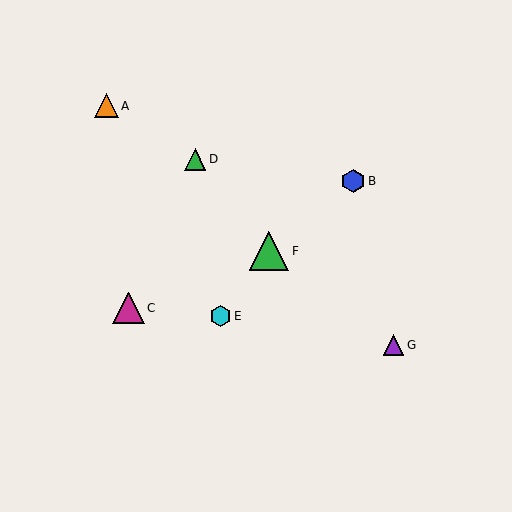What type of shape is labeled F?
Shape F is a green triangle.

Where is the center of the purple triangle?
The center of the purple triangle is at (393, 345).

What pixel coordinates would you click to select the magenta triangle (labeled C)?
Click at (129, 308) to select the magenta triangle C.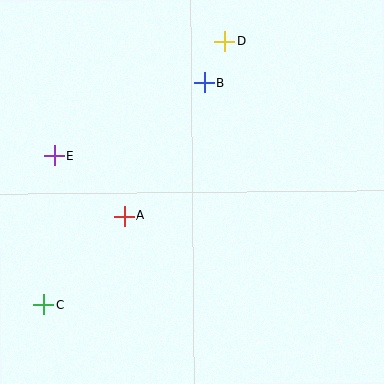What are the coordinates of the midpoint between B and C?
The midpoint between B and C is at (124, 194).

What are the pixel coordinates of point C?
Point C is at (44, 305).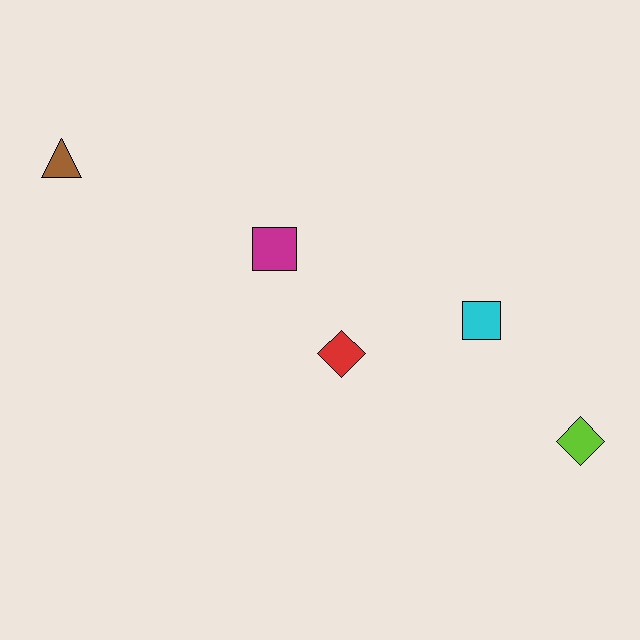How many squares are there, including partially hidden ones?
There are 2 squares.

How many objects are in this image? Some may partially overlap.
There are 5 objects.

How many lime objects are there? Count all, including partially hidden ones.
There is 1 lime object.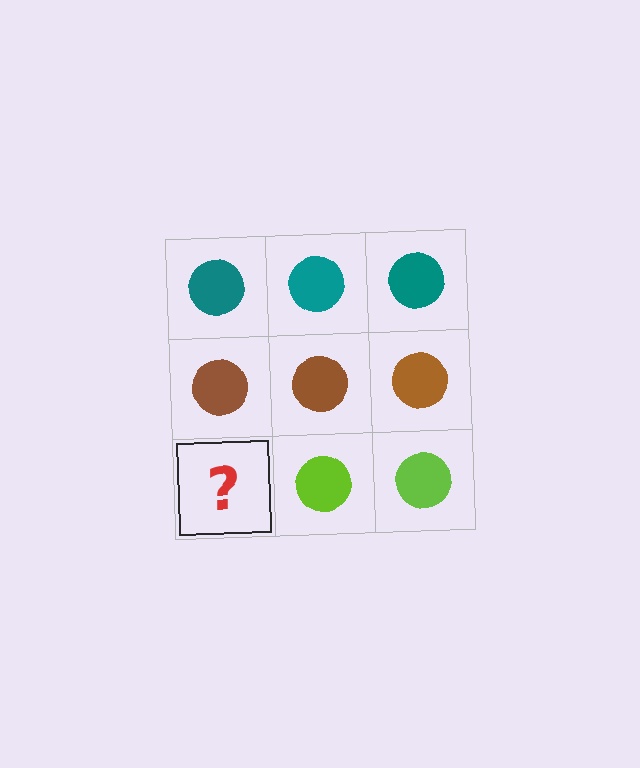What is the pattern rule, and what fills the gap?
The rule is that each row has a consistent color. The gap should be filled with a lime circle.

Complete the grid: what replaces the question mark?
The question mark should be replaced with a lime circle.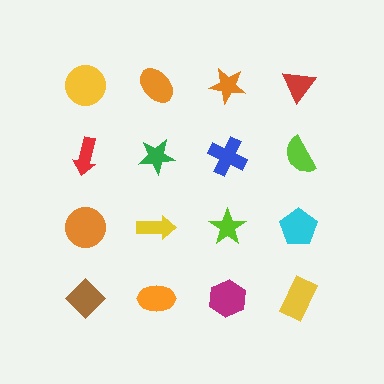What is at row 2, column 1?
A red arrow.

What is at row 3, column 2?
A yellow arrow.